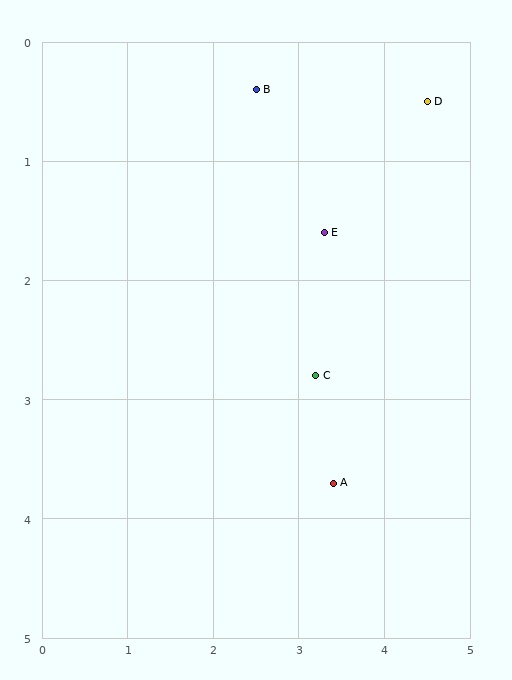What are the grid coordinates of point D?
Point D is at approximately (4.5, 0.5).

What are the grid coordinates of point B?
Point B is at approximately (2.5, 0.4).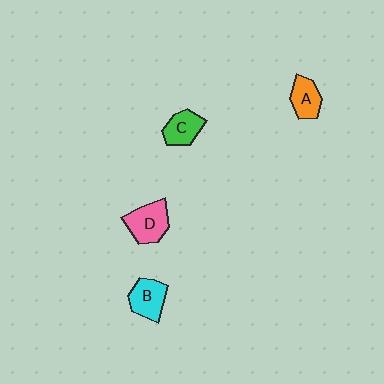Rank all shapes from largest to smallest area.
From largest to smallest: D (pink), B (cyan), C (green), A (orange).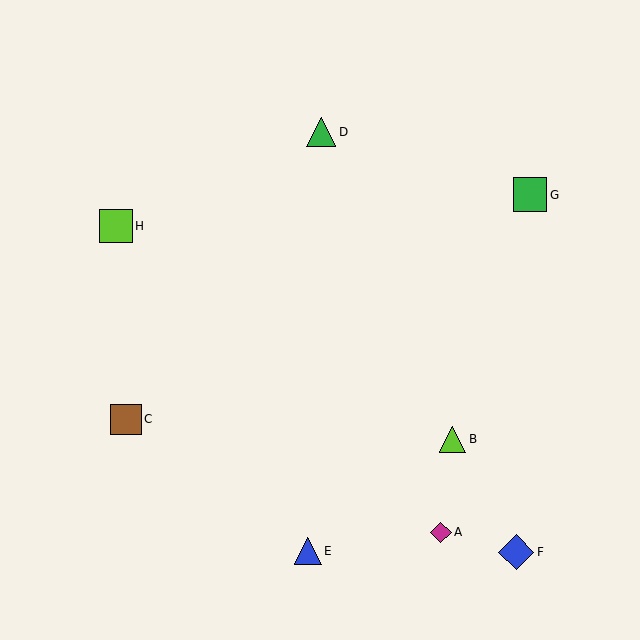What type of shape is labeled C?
Shape C is a brown square.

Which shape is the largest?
The blue diamond (labeled F) is the largest.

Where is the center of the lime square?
The center of the lime square is at (116, 226).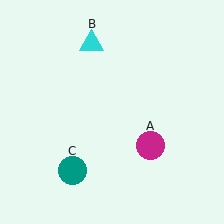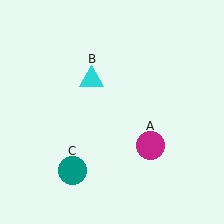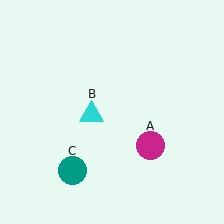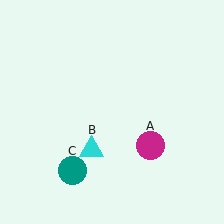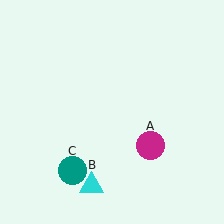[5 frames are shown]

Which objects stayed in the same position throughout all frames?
Magenta circle (object A) and teal circle (object C) remained stationary.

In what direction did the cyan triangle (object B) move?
The cyan triangle (object B) moved down.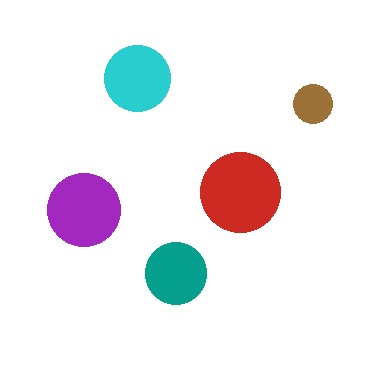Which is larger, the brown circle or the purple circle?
The purple one.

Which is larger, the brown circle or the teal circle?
The teal one.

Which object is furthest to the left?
The purple circle is leftmost.